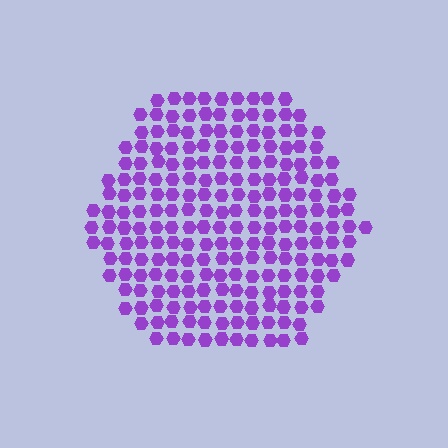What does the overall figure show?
The overall figure shows a hexagon.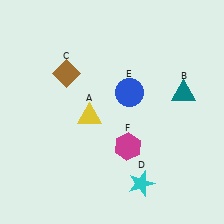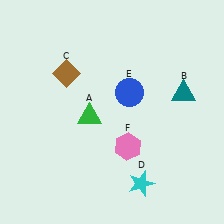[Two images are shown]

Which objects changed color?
A changed from yellow to green. F changed from magenta to pink.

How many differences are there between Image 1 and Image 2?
There are 2 differences between the two images.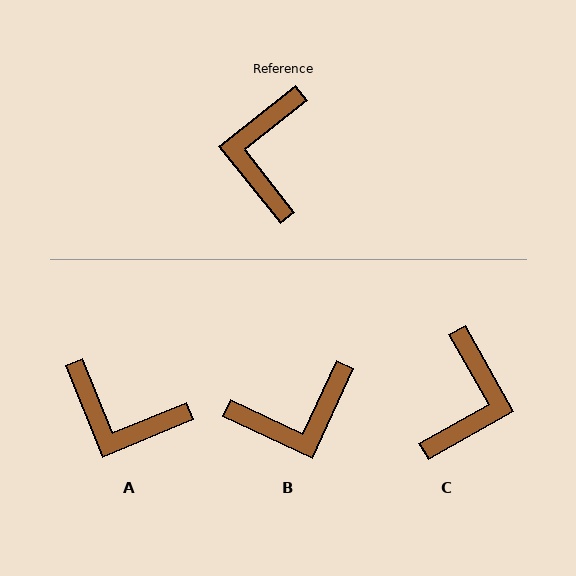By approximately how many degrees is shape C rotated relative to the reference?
Approximately 171 degrees counter-clockwise.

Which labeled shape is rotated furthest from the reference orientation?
C, about 171 degrees away.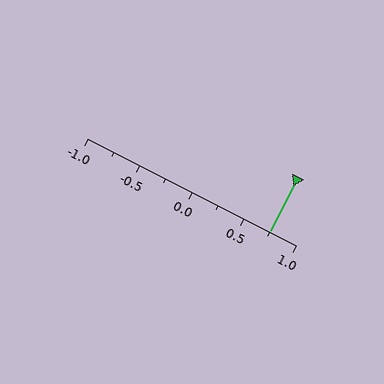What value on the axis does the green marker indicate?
The marker indicates approximately 0.75.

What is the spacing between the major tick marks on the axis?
The major ticks are spaced 0.5 apart.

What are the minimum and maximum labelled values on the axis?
The axis runs from -1.0 to 1.0.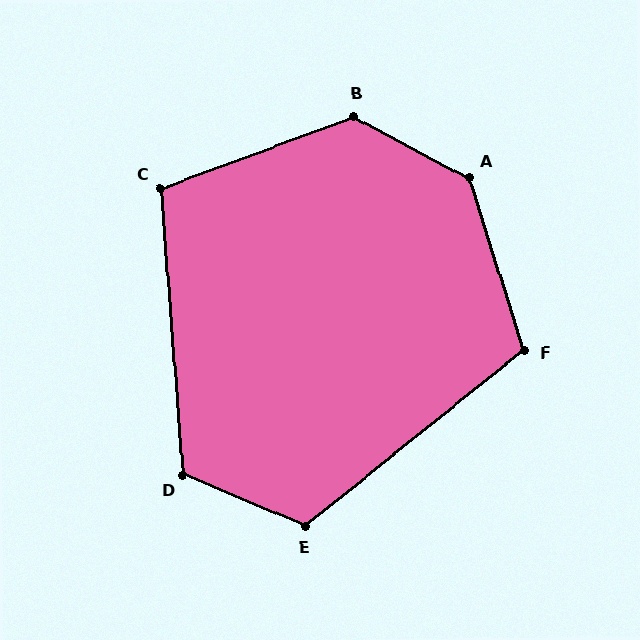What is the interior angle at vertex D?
Approximately 117 degrees (obtuse).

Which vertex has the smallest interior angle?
C, at approximately 106 degrees.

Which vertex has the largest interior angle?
A, at approximately 135 degrees.